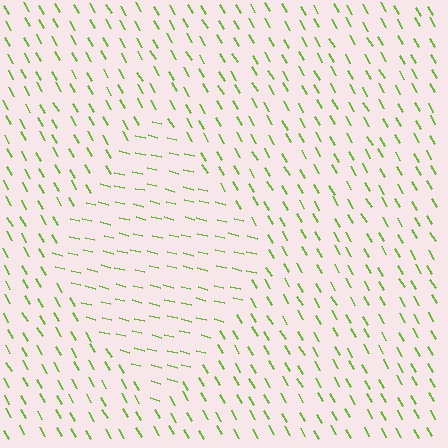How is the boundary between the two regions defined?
The boundary is defined purely by a change in line orientation (approximately 45 degrees difference). All lines are the same color and thickness.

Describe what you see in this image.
The image is filled with small lime line segments. A diamond region in the image has lines oriented differently from the surrounding lines, creating a visible texture boundary.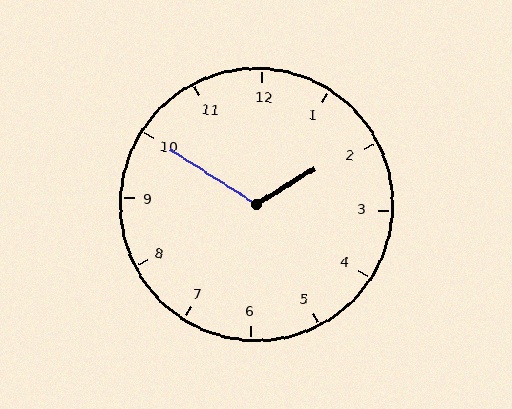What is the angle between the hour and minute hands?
Approximately 115 degrees.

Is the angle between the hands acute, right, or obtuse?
It is obtuse.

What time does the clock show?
1:50.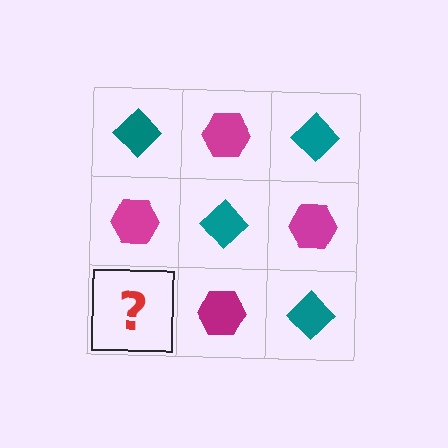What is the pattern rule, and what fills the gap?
The rule is that it alternates teal diamond and magenta hexagon in a checkerboard pattern. The gap should be filled with a teal diamond.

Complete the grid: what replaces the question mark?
The question mark should be replaced with a teal diamond.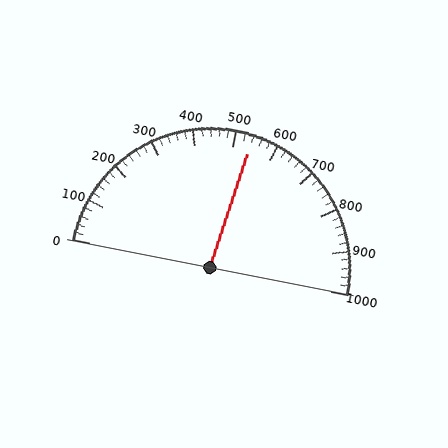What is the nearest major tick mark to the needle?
The nearest major tick mark is 500.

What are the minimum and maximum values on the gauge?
The gauge ranges from 0 to 1000.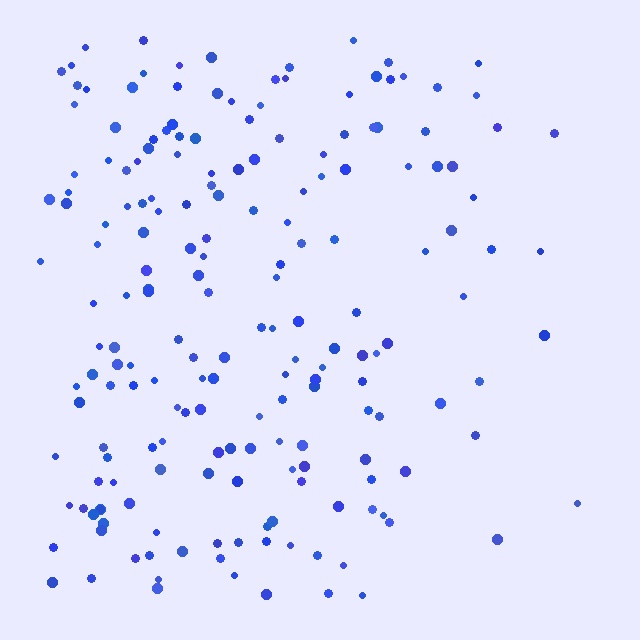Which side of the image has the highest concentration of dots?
The left.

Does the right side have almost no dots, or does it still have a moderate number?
Still a moderate number, just noticeably fewer than the left.